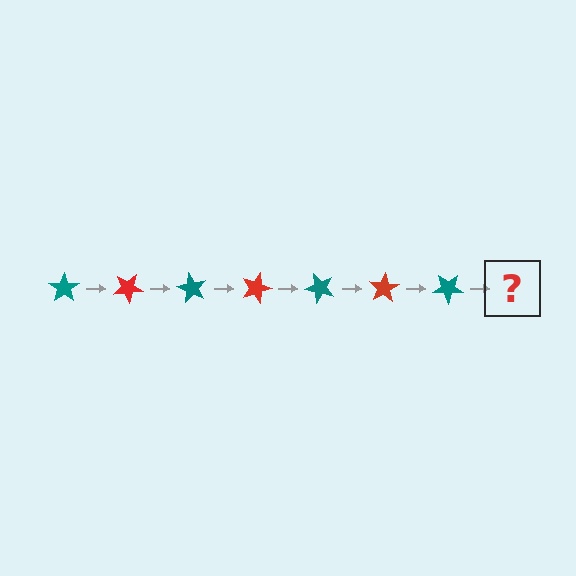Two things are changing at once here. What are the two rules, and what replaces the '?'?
The two rules are that it rotates 30 degrees each step and the color cycles through teal and red. The '?' should be a red star, rotated 210 degrees from the start.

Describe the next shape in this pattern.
It should be a red star, rotated 210 degrees from the start.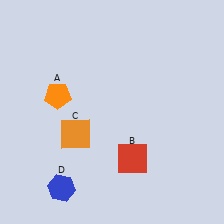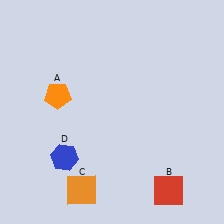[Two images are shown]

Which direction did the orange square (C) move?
The orange square (C) moved down.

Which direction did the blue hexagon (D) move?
The blue hexagon (D) moved up.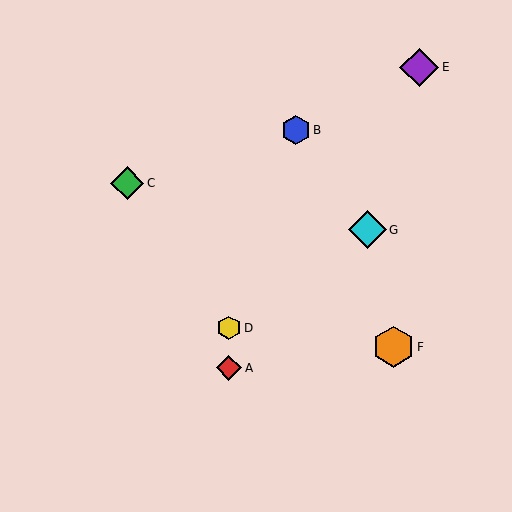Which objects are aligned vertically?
Objects A, D are aligned vertically.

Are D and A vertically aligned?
Yes, both are at x≈229.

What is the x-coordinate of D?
Object D is at x≈229.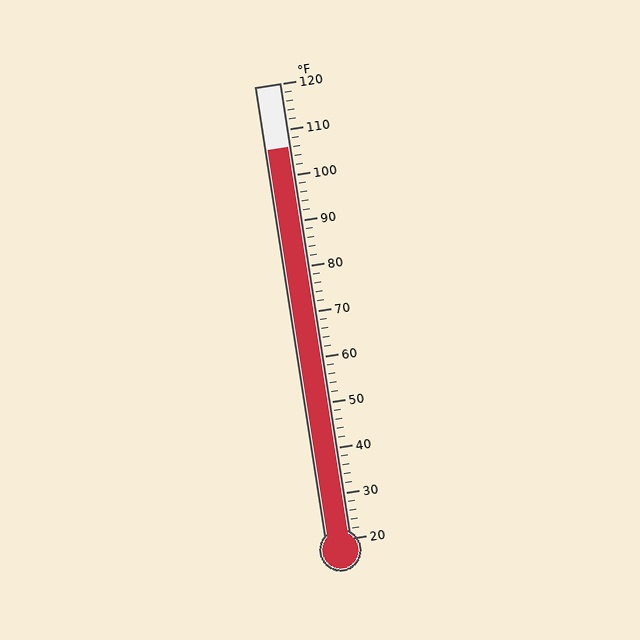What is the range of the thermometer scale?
The thermometer scale ranges from 20°F to 120°F.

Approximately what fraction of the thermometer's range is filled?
The thermometer is filled to approximately 85% of its range.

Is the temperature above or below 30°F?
The temperature is above 30°F.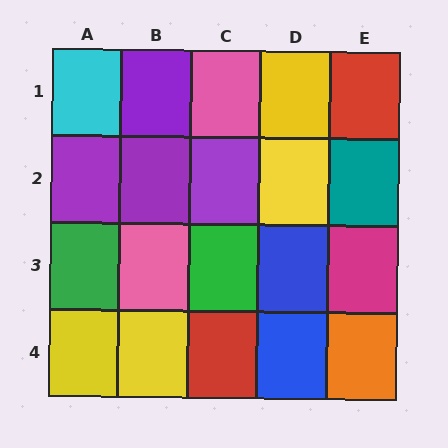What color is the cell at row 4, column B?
Yellow.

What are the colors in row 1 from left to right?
Cyan, purple, pink, yellow, red.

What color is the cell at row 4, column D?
Blue.